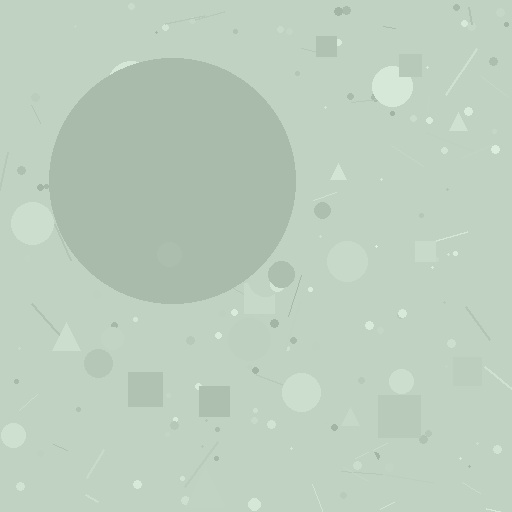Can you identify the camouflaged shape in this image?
The camouflaged shape is a circle.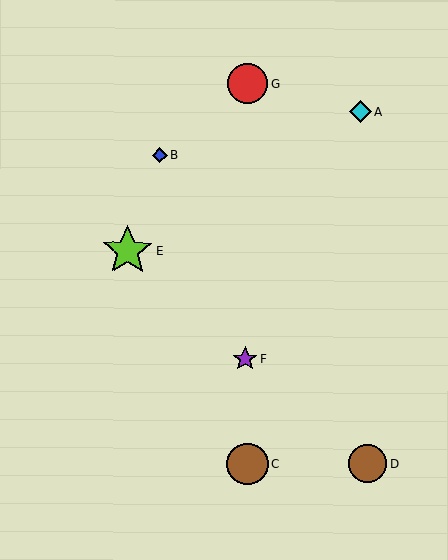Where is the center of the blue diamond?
The center of the blue diamond is at (159, 155).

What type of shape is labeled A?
Shape A is a cyan diamond.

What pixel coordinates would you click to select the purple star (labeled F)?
Click at (245, 359) to select the purple star F.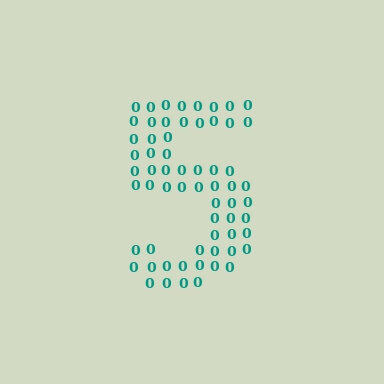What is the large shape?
The large shape is the digit 5.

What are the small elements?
The small elements are digit 0's.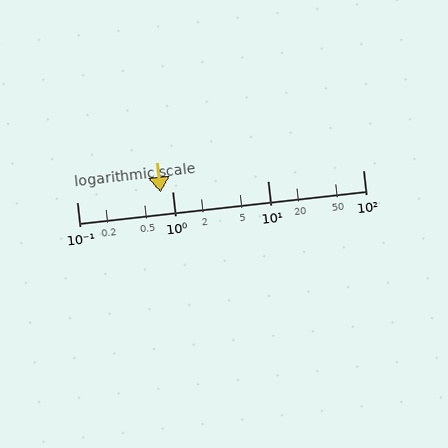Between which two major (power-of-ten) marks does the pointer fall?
The pointer is between 0.1 and 1.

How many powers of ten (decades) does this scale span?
The scale spans 3 decades, from 0.1 to 100.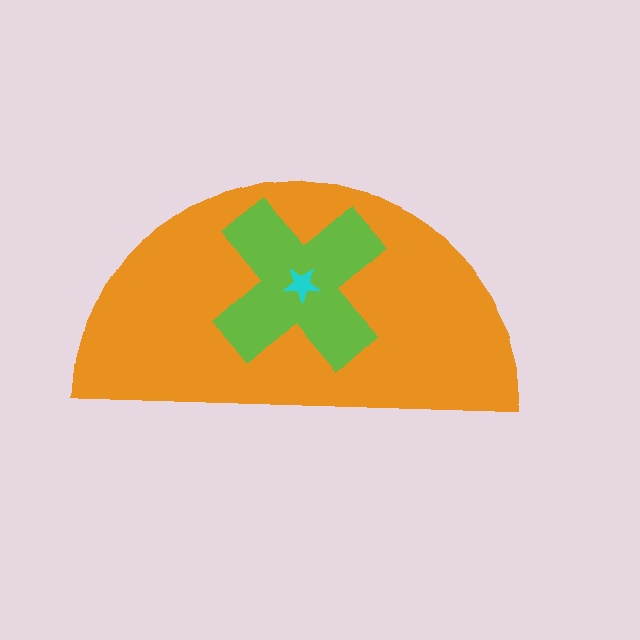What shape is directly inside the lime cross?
The cyan star.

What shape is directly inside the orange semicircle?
The lime cross.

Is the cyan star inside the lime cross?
Yes.